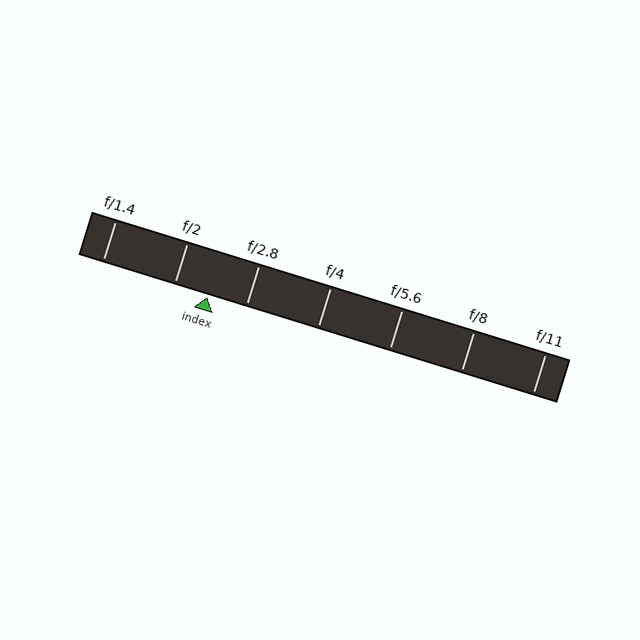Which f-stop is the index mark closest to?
The index mark is closest to f/2.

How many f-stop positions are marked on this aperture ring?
There are 7 f-stop positions marked.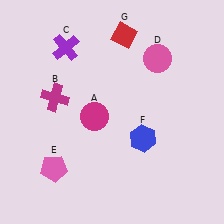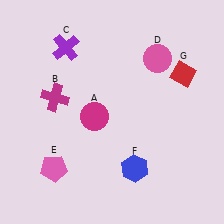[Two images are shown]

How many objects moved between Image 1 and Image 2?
2 objects moved between the two images.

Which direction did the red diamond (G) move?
The red diamond (G) moved right.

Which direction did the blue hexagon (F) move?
The blue hexagon (F) moved down.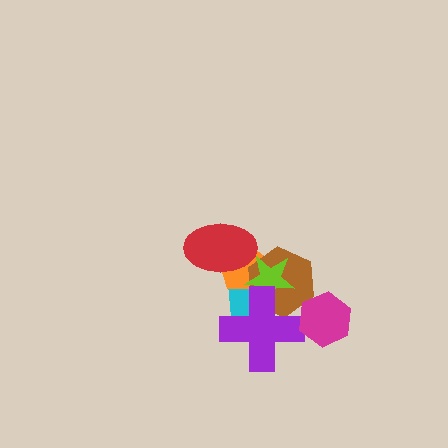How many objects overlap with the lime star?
4 objects overlap with the lime star.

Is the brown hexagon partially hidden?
Yes, it is partially covered by another shape.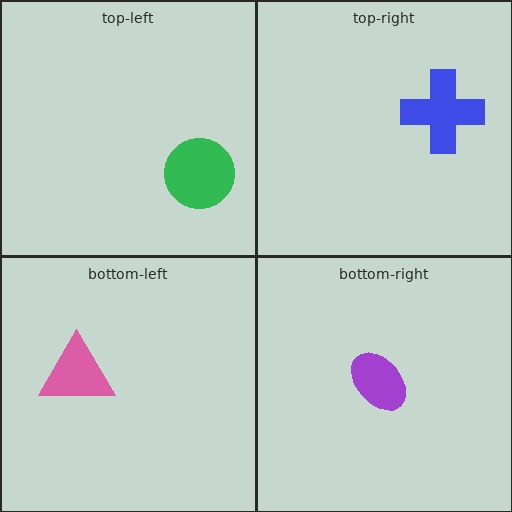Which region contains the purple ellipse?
The bottom-right region.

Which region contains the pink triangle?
The bottom-left region.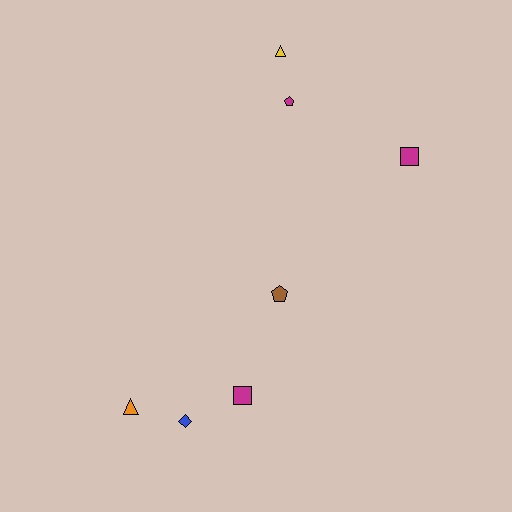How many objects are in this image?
There are 7 objects.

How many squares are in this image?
There are 2 squares.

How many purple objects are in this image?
There are no purple objects.